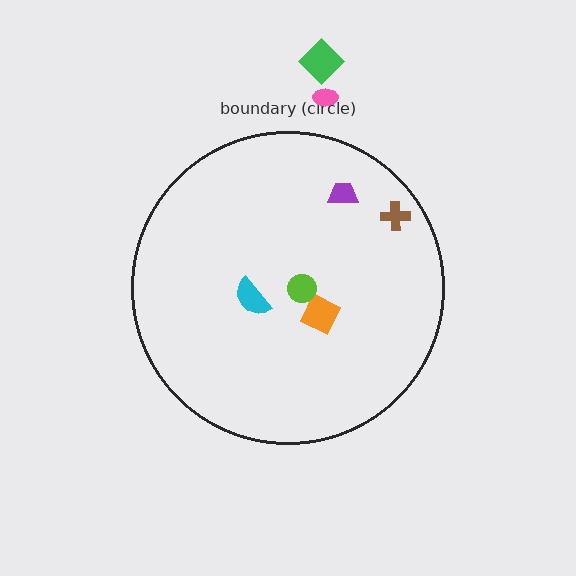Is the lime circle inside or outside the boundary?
Inside.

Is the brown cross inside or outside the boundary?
Inside.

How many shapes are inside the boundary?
5 inside, 2 outside.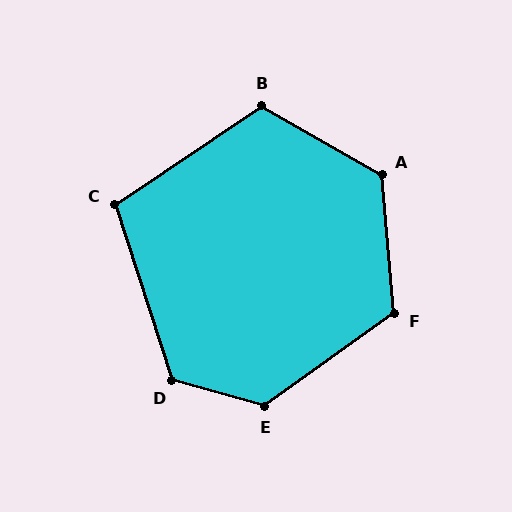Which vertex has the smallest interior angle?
C, at approximately 106 degrees.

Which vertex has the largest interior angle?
E, at approximately 129 degrees.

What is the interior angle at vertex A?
Approximately 125 degrees (obtuse).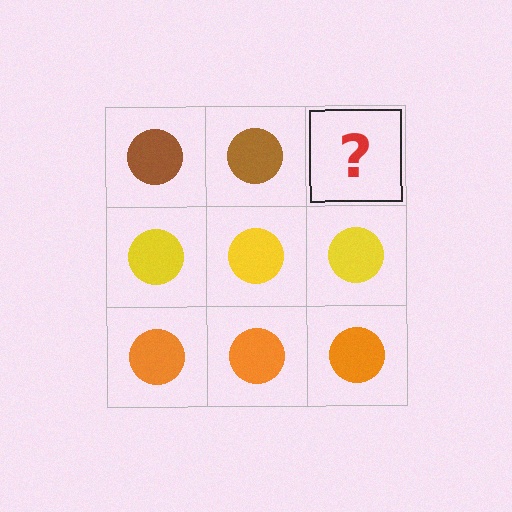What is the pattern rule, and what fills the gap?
The rule is that each row has a consistent color. The gap should be filled with a brown circle.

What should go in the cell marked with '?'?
The missing cell should contain a brown circle.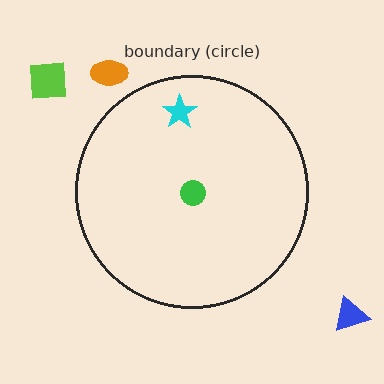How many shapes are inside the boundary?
2 inside, 3 outside.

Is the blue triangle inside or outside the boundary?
Outside.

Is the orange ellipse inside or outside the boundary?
Outside.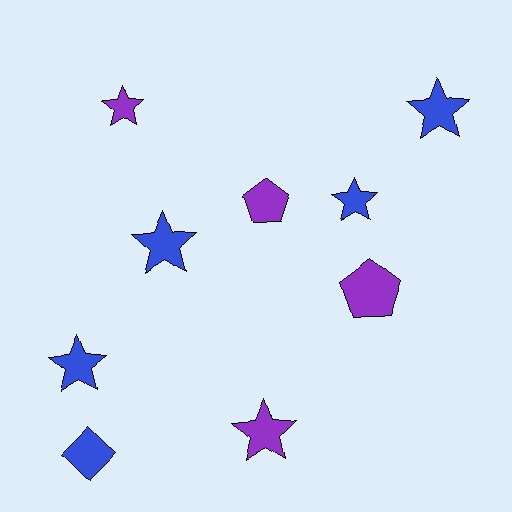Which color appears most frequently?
Blue, with 5 objects.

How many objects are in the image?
There are 9 objects.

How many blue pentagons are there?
There are no blue pentagons.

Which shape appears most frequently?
Star, with 6 objects.